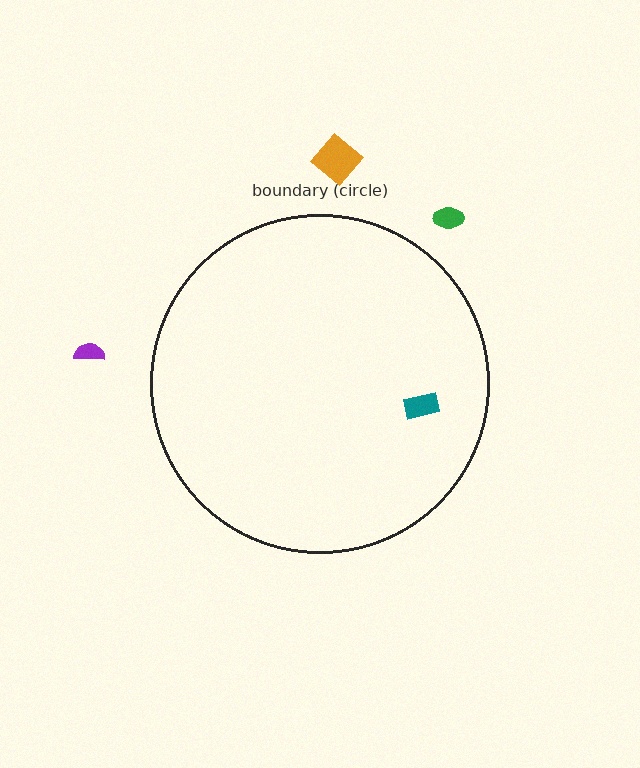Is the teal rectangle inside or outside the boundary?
Inside.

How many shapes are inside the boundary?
1 inside, 3 outside.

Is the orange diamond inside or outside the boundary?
Outside.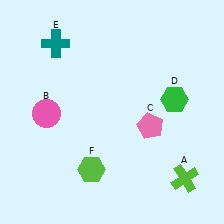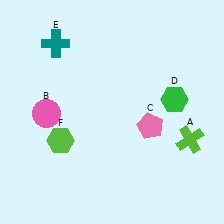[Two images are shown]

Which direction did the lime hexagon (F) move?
The lime hexagon (F) moved left.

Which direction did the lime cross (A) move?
The lime cross (A) moved up.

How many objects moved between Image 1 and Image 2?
2 objects moved between the two images.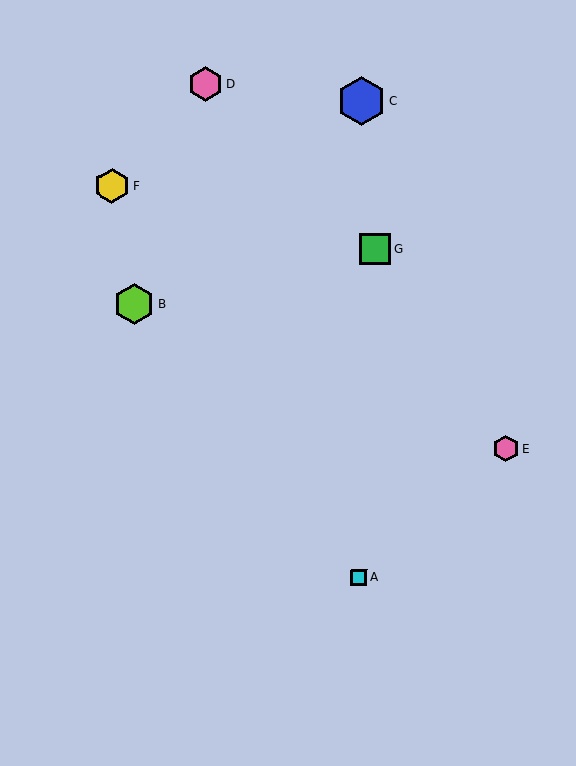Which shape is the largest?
The blue hexagon (labeled C) is the largest.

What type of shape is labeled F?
Shape F is a yellow hexagon.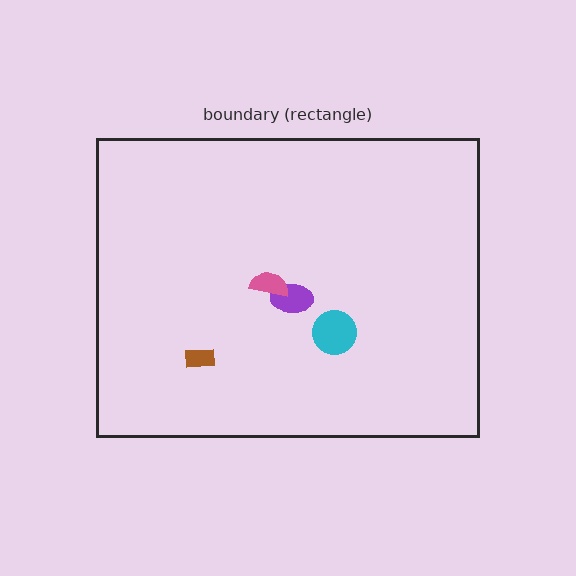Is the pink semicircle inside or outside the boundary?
Inside.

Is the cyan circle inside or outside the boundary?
Inside.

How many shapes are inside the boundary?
4 inside, 0 outside.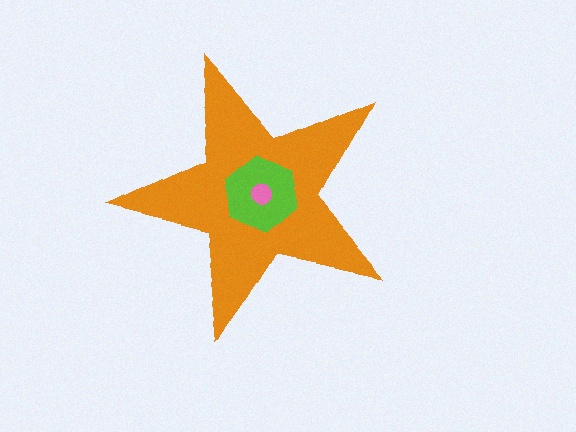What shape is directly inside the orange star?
The lime hexagon.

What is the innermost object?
The pink circle.